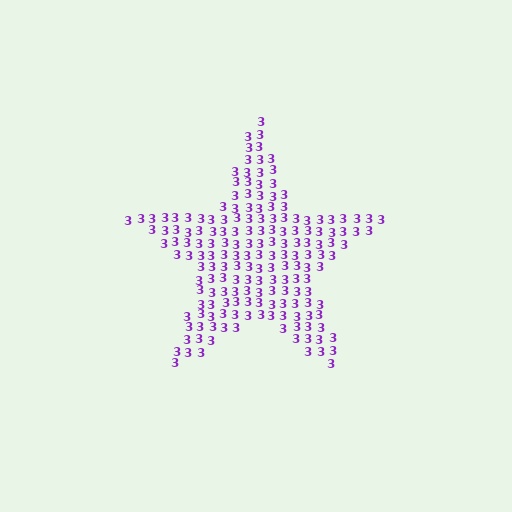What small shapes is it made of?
It is made of small digit 3's.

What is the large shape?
The large shape is a star.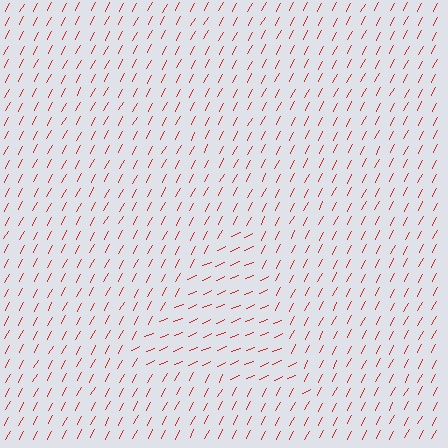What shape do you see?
I see a triangle.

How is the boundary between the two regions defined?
The boundary is defined purely by a change in line orientation (approximately 39 degrees difference). All lines are the same color and thickness.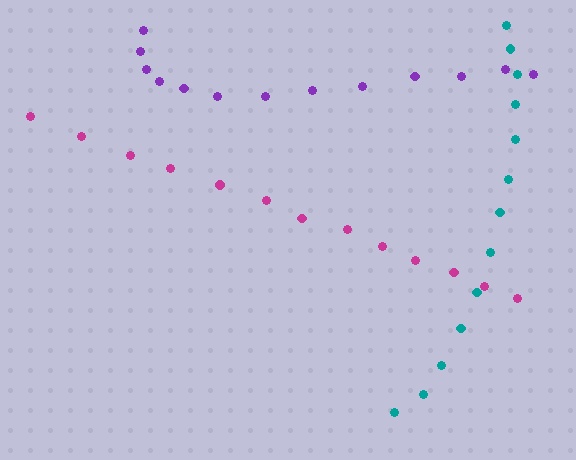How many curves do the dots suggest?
There are 3 distinct paths.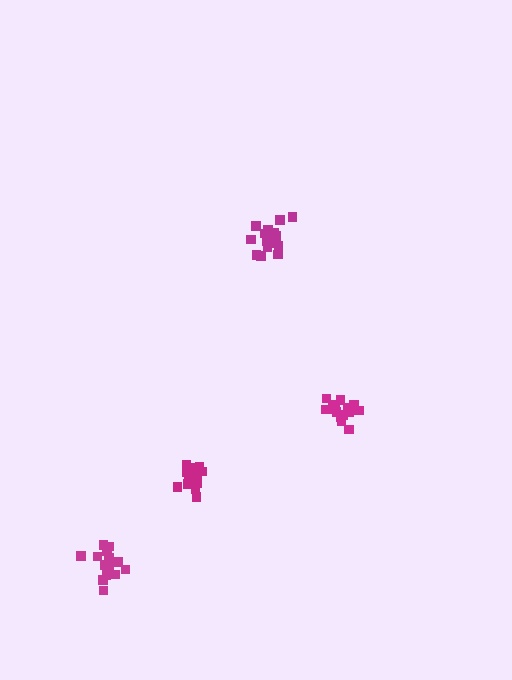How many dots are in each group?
Group 1: 17 dots, Group 2: 16 dots, Group 3: 16 dots, Group 4: 18 dots (67 total).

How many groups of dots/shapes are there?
There are 4 groups.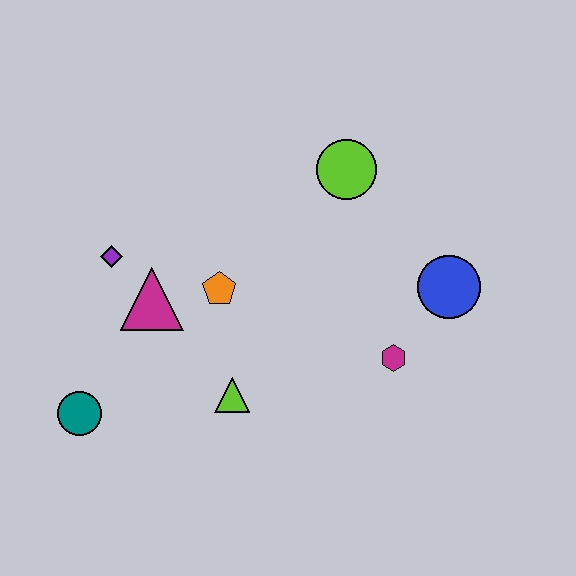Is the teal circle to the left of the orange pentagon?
Yes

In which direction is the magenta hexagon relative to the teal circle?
The magenta hexagon is to the right of the teal circle.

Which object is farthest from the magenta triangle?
The blue circle is farthest from the magenta triangle.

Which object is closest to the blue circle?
The magenta hexagon is closest to the blue circle.